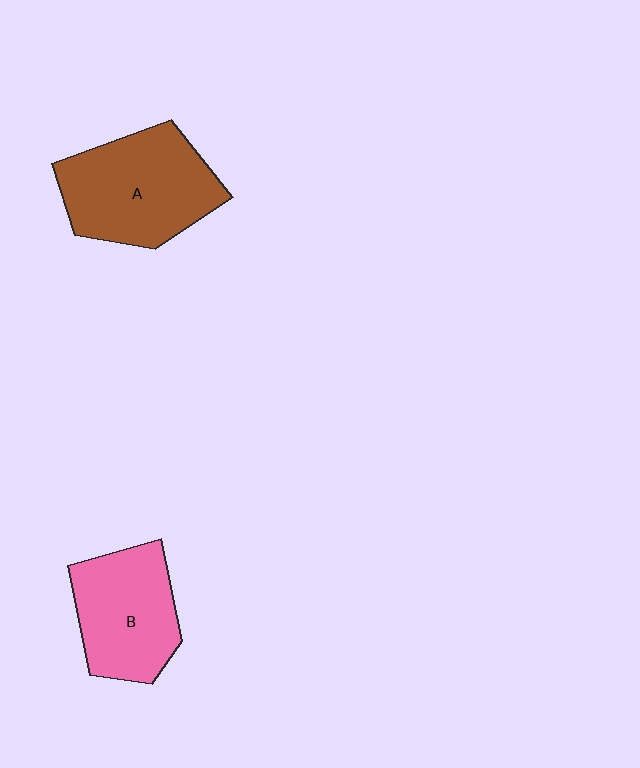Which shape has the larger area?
Shape A (brown).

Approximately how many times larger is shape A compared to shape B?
Approximately 1.2 times.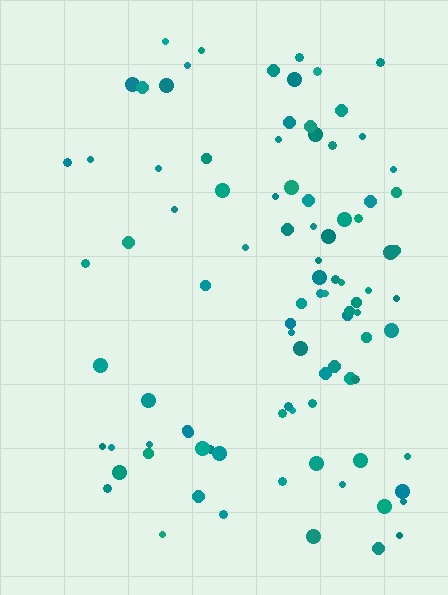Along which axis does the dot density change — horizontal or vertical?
Horizontal.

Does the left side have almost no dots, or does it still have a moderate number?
Still a moderate number, just noticeably fewer than the right.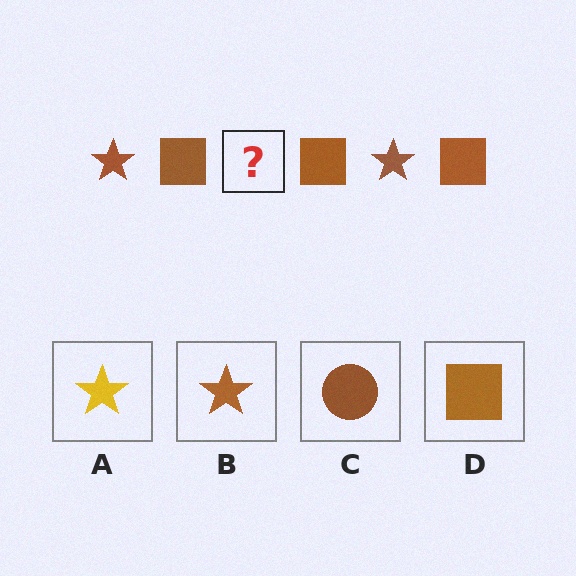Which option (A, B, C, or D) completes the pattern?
B.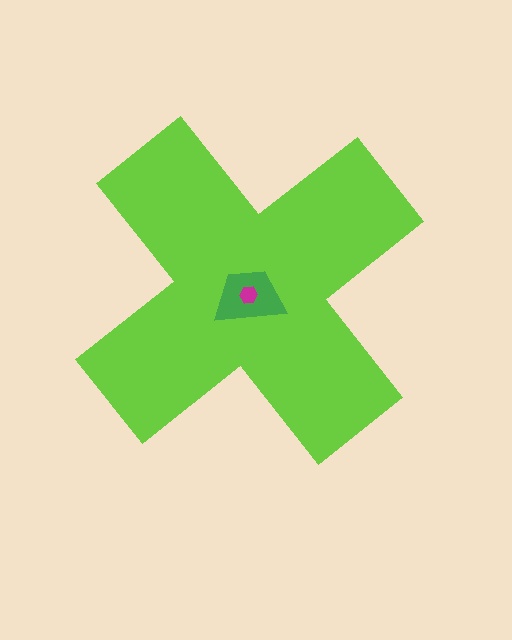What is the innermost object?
The magenta hexagon.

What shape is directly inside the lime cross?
The green trapezoid.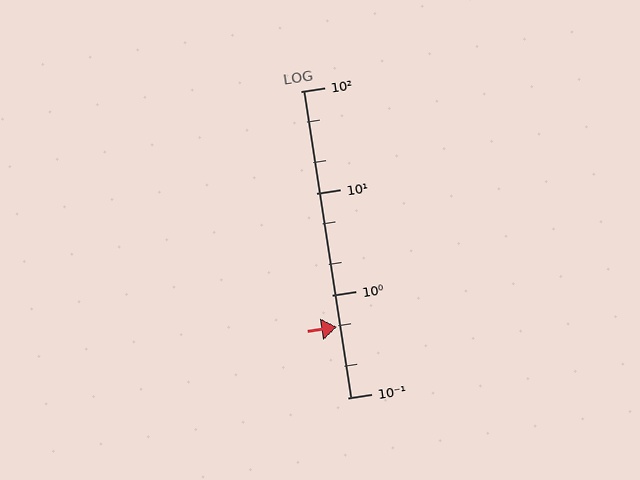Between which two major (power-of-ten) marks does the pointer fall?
The pointer is between 0.1 and 1.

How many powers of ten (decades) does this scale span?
The scale spans 3 decades, from 0.1 to 100.